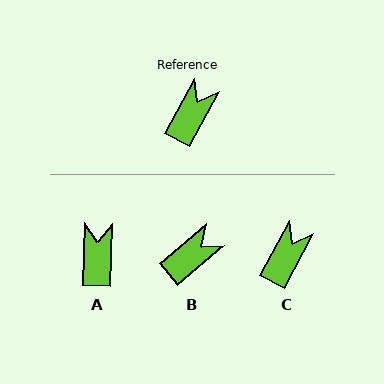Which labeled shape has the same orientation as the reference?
C.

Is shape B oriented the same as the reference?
No, it is off by about 21 degrees.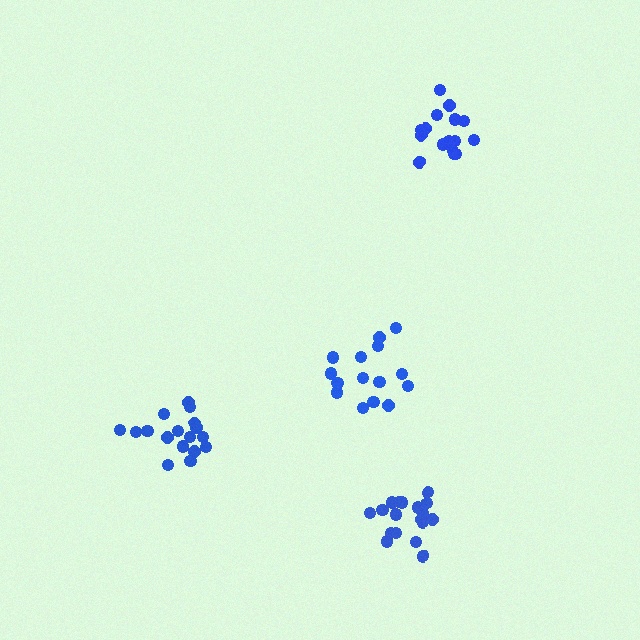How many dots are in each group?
Group 1: 15 dots, Group 2: 17 dots, Group 3: 19 dots, Group 4: 16 dots (67 total).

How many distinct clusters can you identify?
There are 4 distinct clusters.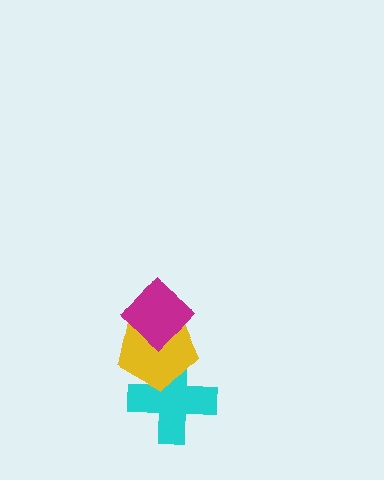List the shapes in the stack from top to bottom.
From top to bottom: the magenta diamond, the yellow pentagon, the cyan cross.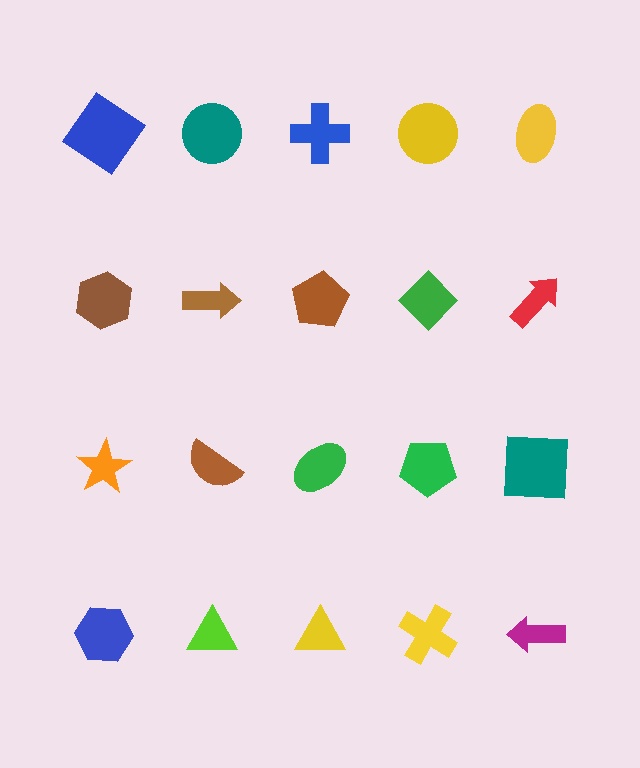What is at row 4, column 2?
A lime triangle.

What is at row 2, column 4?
A green diamond.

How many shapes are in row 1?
5 shapes.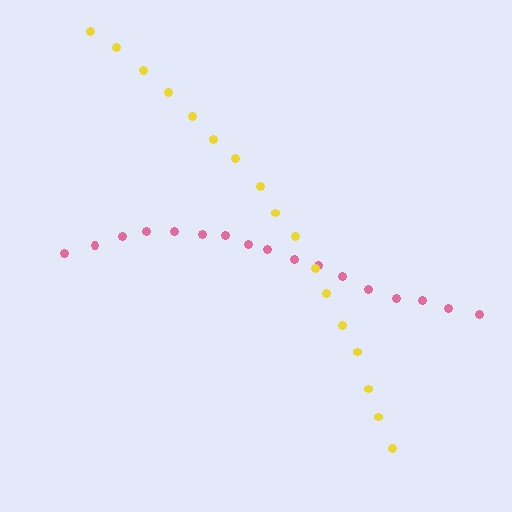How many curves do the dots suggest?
There are 2 distinct paths.